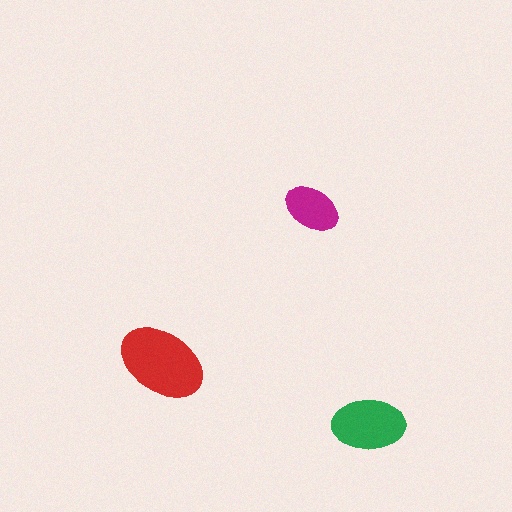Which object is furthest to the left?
The red ellipse is leftmost.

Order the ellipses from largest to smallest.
the red one, the green one, the magenta one.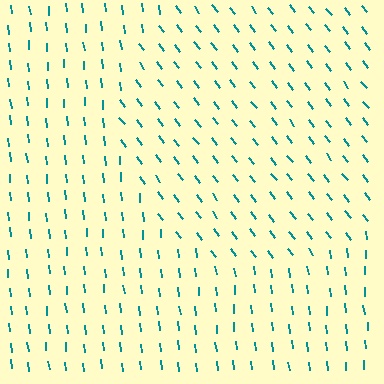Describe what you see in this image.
The image is filled with small teal line segments. A circle region in the image has lines oriented differently from the surrounding lines, creating a visible texture boundary.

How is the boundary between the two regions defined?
The boundary is defined purely by a change in line orientation (approximately 31 degrees difference). All lines are the same color and thickness.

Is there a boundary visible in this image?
Yes, there is a texture boundary formed by a change in line orientation.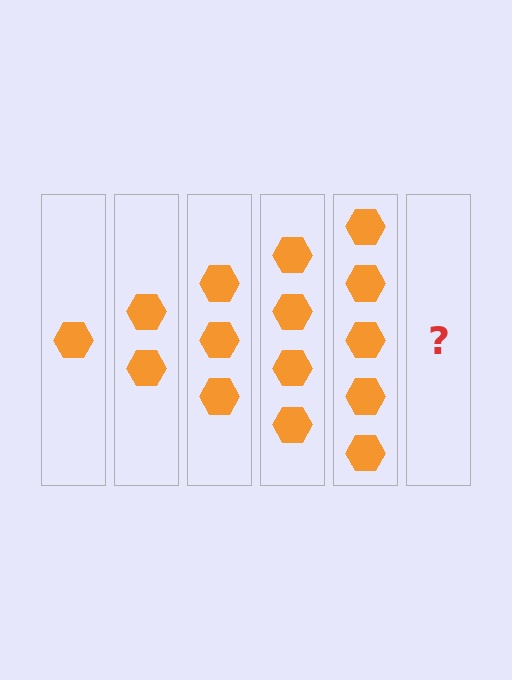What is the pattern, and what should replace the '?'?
The pattern is that each step adds one more hexagon. The '?' should be 6 hexagons.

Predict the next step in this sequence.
The next step is 6 hexagons.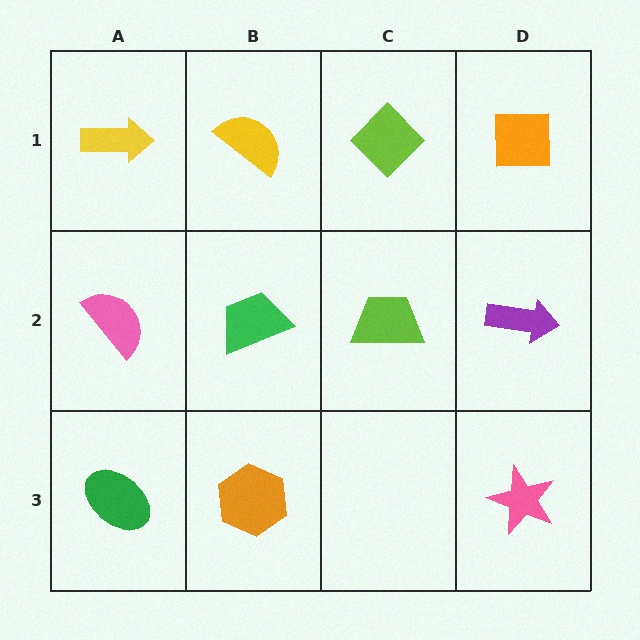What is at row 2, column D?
A purple arrow.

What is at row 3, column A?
A green ellipse.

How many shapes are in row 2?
4 shapes.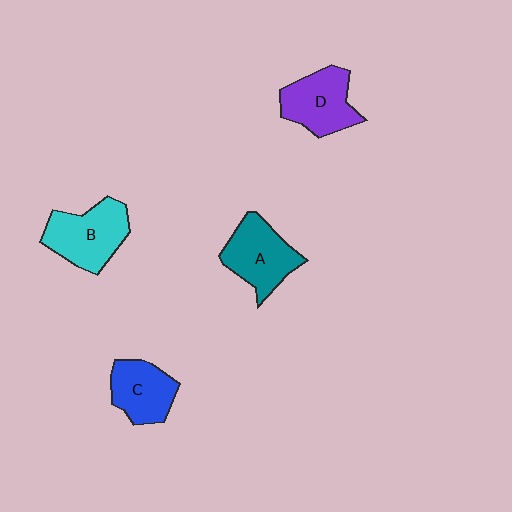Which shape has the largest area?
Shape B (cyan).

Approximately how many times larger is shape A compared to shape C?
Approximately 1.2 times.